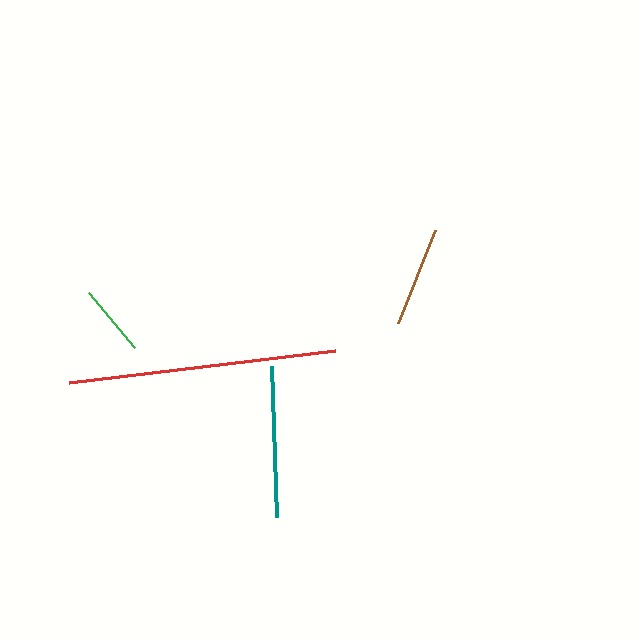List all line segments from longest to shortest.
From longest to shortest: red, teal, brown, green.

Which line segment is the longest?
The red line is the longest at approximately 268 pixels.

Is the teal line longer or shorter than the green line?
The teal line is longer than the green line.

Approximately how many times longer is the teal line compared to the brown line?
The teal line is approximately 1.5 times the length of the brown line.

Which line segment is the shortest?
The green line is the shortest at approximately 71 pixels.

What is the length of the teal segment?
The teal segment is approximately 151 pixels long.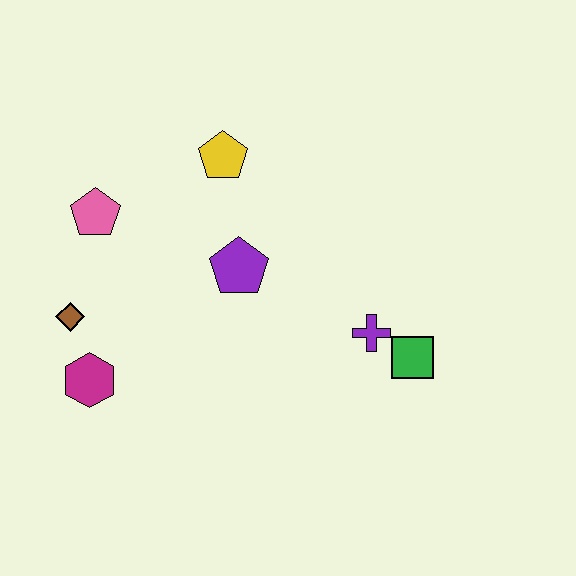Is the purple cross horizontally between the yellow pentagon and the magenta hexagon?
No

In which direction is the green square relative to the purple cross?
The green square is to the right of the purple cross.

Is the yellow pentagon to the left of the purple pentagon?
Yes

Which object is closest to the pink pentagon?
The brown diamond is closest to the pink pentagon.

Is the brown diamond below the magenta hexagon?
No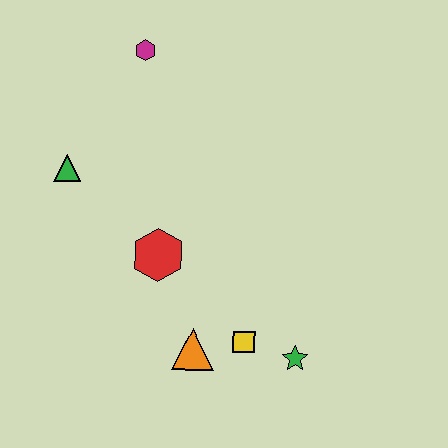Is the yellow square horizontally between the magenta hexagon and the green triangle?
No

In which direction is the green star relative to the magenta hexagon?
The green star is below the magenta hexagon.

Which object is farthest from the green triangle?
The green star is farthest from the green triangle.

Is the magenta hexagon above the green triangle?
Yes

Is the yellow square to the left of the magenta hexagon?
No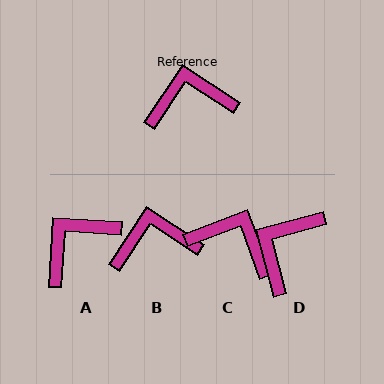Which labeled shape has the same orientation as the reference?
B.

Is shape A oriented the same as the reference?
No, it is off by about 30 degrees.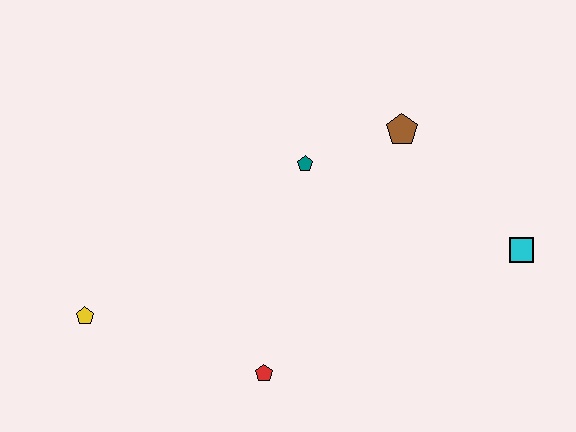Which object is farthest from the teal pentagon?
The yellow pentagon is farthest from the teal pentagon.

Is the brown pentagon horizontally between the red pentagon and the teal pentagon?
No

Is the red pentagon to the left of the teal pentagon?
Yes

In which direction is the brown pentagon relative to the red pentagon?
The brown pentagon is above the red pentagon.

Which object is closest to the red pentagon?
The yellow pentagon is closest to the red pentagon.